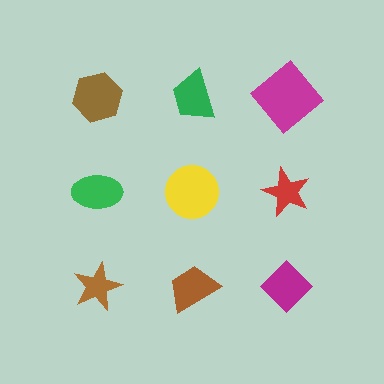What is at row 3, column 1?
A brown star.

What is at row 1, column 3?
A magenta diamond.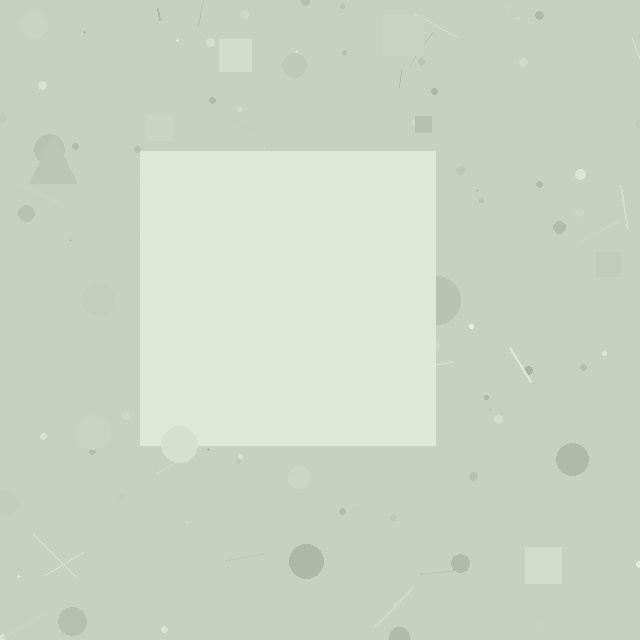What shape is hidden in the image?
A square is hidden in the image.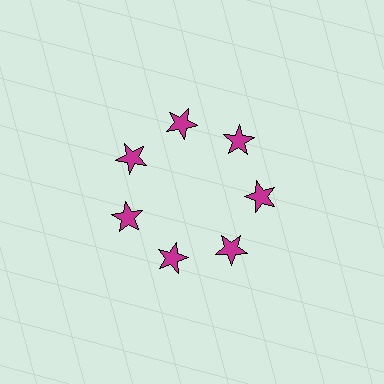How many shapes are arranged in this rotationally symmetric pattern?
There are 7 shapes, arranged in 7 groups of 1.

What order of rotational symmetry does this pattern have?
This pattern has 7-fold rotational symmetry.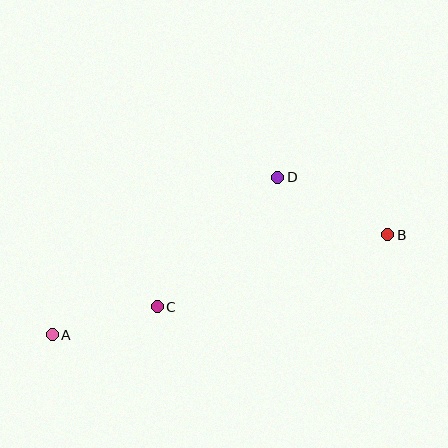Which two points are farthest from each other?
Points A and B are farthest from each other.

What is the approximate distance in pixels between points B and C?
The distance between B and C is approximately 241 pixels.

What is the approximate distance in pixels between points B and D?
The distance between B and D is approximately 124 pixels.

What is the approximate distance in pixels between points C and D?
The distance between C and D is approximately 177 pixels.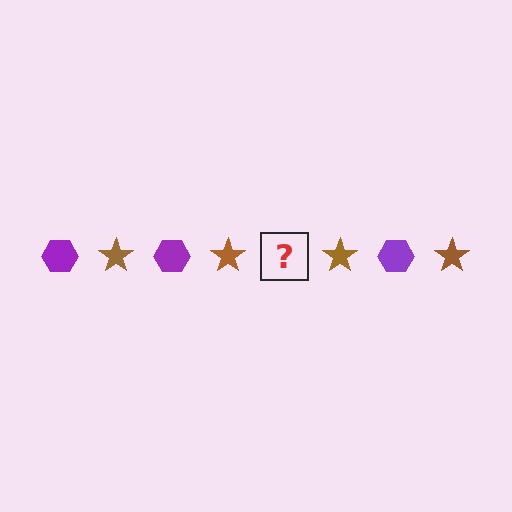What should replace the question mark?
The question mark should be replaced with a purple hexagon.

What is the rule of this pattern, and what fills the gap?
The rule is that the pattern alternates between purple hexagon and brown star. The gap should be filled with a purple hexagon.